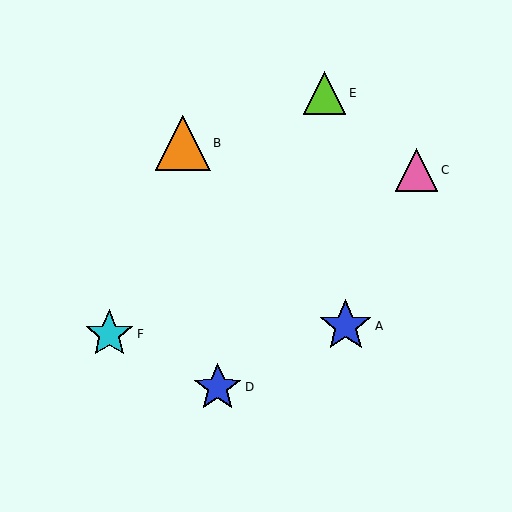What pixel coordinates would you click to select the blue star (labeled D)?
Click at (218, 387) to select the blue star D.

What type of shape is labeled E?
Shape E is a lime triangle.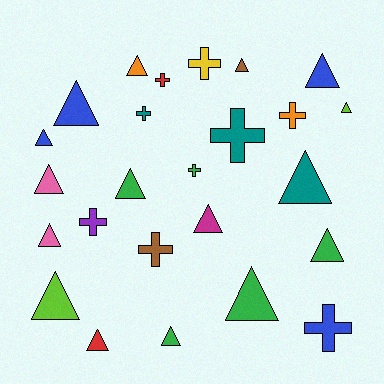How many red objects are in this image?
There are 2 red objects.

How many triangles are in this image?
There are 16 triangles.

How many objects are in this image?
There are 25 objects.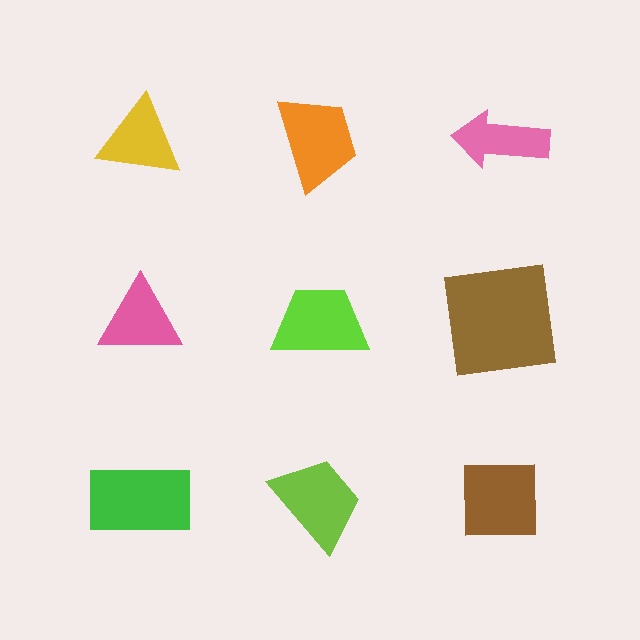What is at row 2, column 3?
A brown square.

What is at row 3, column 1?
A green rectangle.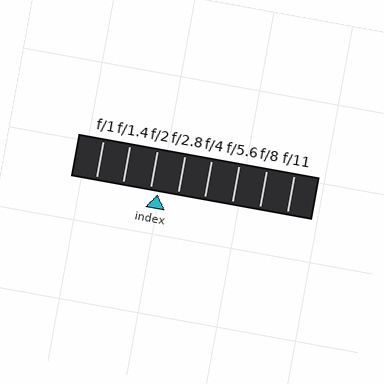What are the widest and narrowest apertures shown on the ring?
The widest aperture shown is f/1 and the narrowest is f/11.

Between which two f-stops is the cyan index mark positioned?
The index mark is between f/2 and f/2.8.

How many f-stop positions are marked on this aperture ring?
There are 8 f-stop positions marked.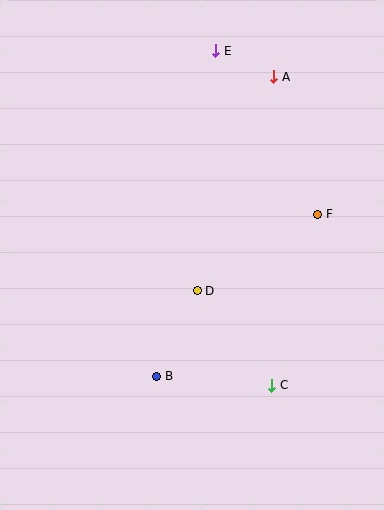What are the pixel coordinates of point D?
Point D is at (197, 291).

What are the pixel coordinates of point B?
Point B is at (157, 376).